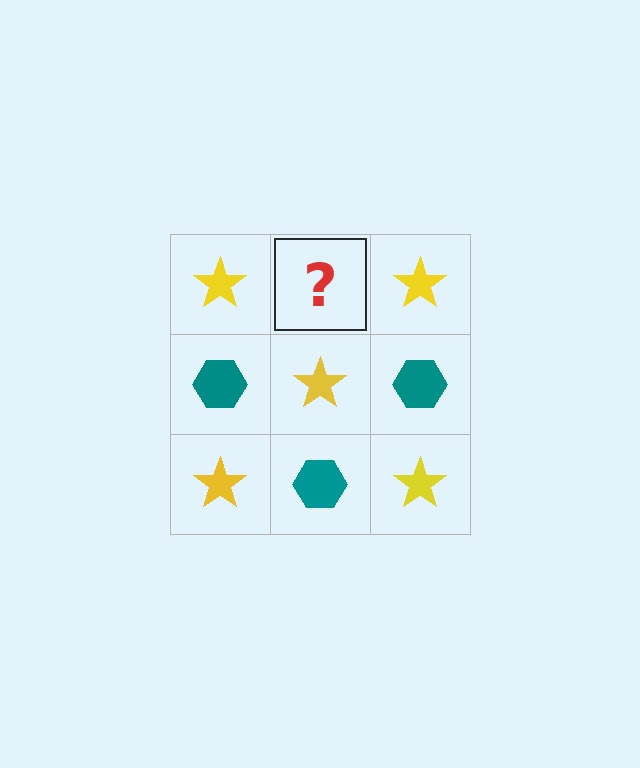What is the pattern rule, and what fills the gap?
The rule is that it alternates yellow star and teal hexagon in a checkerboard pattern. The gap should be filled with a teal hexagon.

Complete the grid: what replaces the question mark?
The question mark should be replaced with a teal hexagon.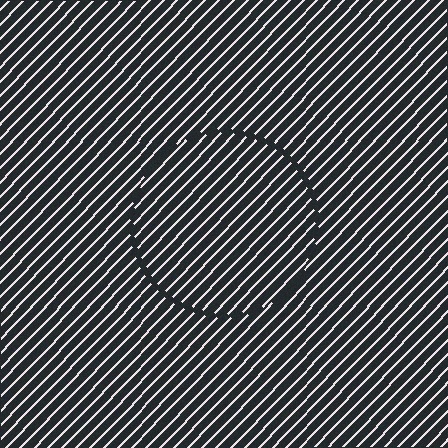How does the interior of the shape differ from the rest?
The interior of the shape contains the same grating, shifted by half a period — the contour is defined by the phase discontinuity where line-ends from the inner and outer gratings abut.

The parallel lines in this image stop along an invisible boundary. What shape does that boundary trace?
An illusory circle. The interior of the shape contains the same grating, shifted by half a period — the contour is defined by the phase discontinuity where line-ends from the inner and outer gratings abut.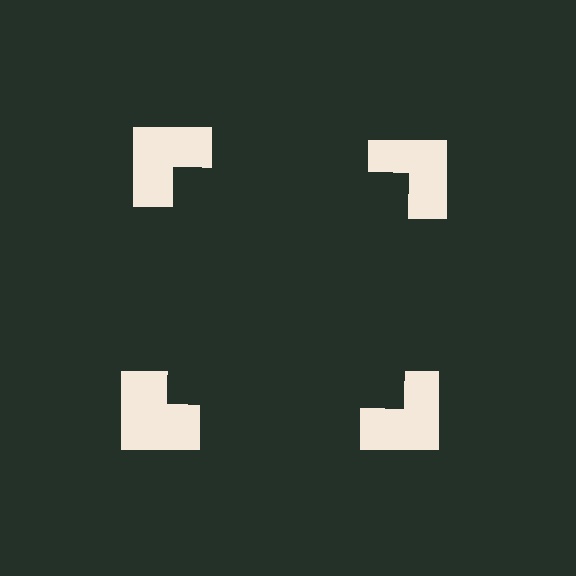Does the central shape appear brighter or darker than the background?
It typically appears slightly darker than the background, even though no actual brightness change is drawn.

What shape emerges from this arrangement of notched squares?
An illusory square — its edges are inferred from the aligned wedge cuts in the notched squares, not physically drawn.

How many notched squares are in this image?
There are 4 — one at each vertex of the illusory square.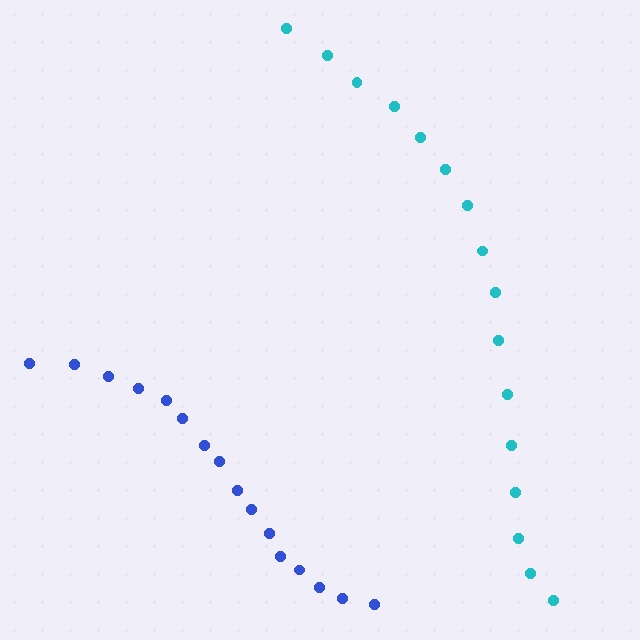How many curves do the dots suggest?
There are 2 distinct paths.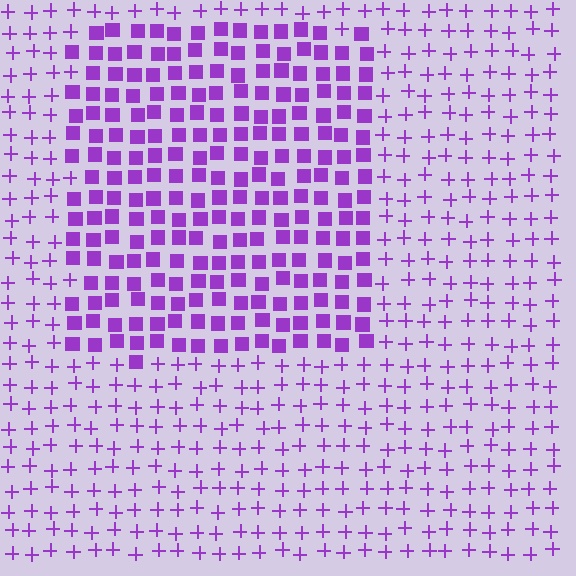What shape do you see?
I see a rectangle.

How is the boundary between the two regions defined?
The boundary is defined by a change in element shape: squares inside vs. plus signs outside. All elements share the same color and spacing.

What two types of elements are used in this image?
The image uses squares inside the rectangle region and plus signs outside it.